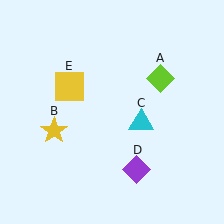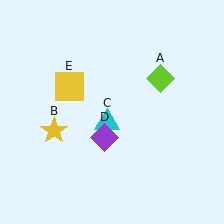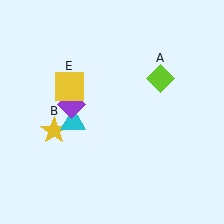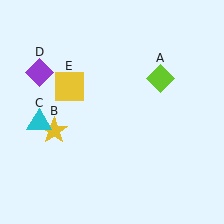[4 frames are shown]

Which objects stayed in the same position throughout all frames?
Lime diamond (object A) and yellow star (object B) and yellow square (object E) remained stationary.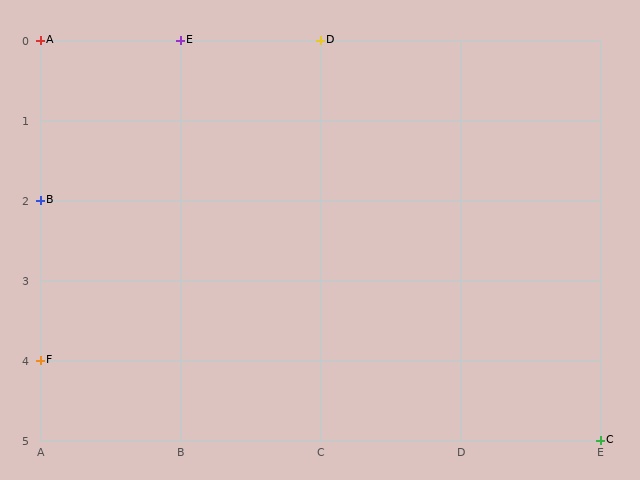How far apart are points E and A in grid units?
Points E and A are 1 column apart.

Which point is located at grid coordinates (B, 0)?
Point E is at (B, 0).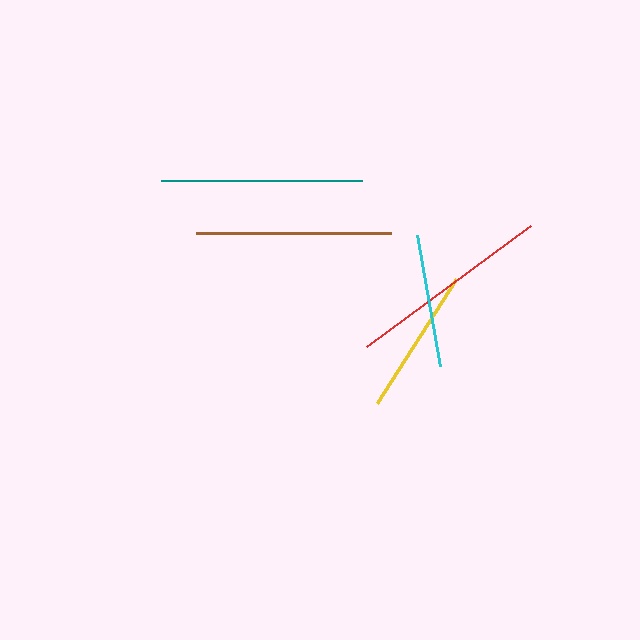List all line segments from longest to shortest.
From longest to shortest: red, teal, brown, yellow, cyan.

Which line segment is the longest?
The red line is the longest at approximately 203 pixels.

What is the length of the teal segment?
The teal segment is approximately 201 pixels long.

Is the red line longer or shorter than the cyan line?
The red line is longer than the cyan line.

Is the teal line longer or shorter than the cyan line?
The teal line is longer than the cyan line.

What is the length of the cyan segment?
The cyan segment is approximately 133 pixels long.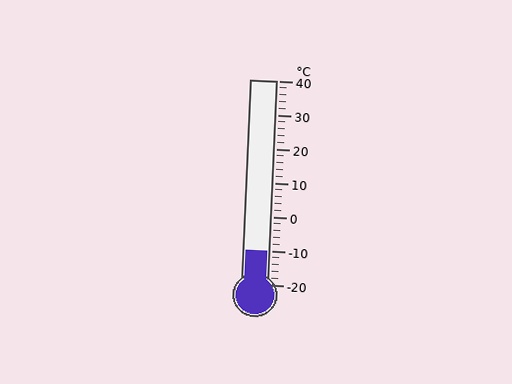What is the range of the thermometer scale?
The thermometer scale ranges from -20°C to 40°C.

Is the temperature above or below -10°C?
The temperature is at -10°C.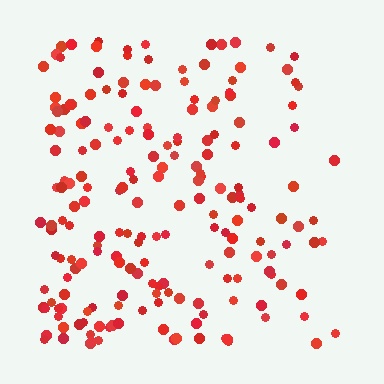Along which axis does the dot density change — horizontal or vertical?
Horizontal.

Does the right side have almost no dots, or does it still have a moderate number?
Still a moderate number, just noticeably fewer than the left.